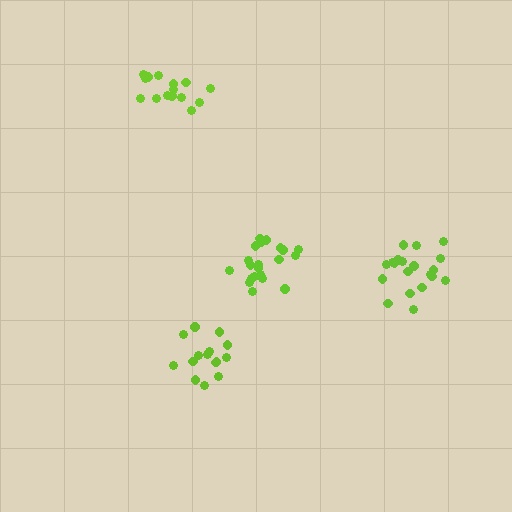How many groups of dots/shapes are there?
There are 4 groups.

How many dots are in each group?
Group 1: 15 dots, Group 2: 20 dots, Group 3: 21 dots, Group 4: 15 dots (71 total).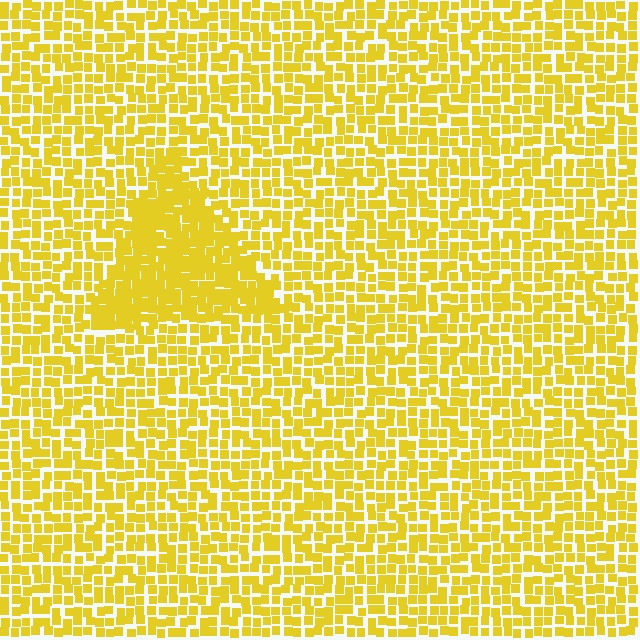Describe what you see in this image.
The image contains small yellow elements arranged at two different densities. A triangle-shaped region is visible where the elements are more densely packed than the surrounding area.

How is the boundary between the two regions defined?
The boundary is defined by a change in element density (approximately 1.6x ratio). All elements are the same color, size, and shape.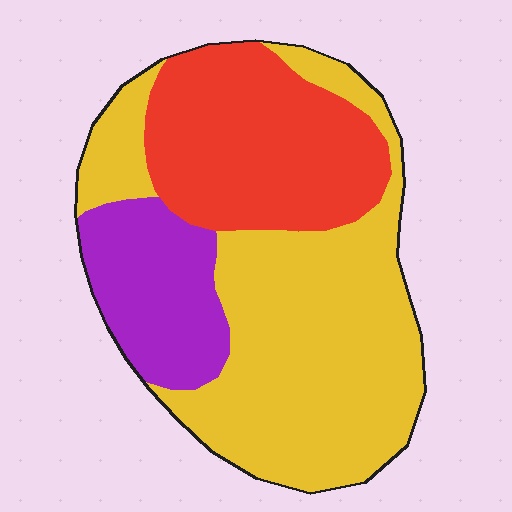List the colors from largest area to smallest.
From largest to smallest: yellow, red, purple.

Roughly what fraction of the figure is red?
Red covers 30% of the figure.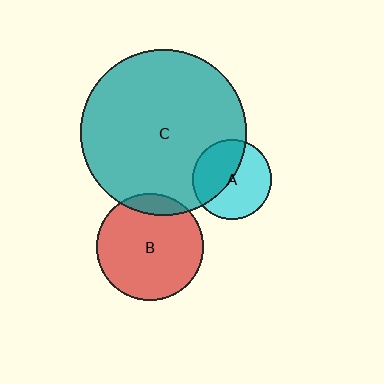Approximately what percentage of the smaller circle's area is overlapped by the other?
Approximately 45%.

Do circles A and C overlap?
Yes.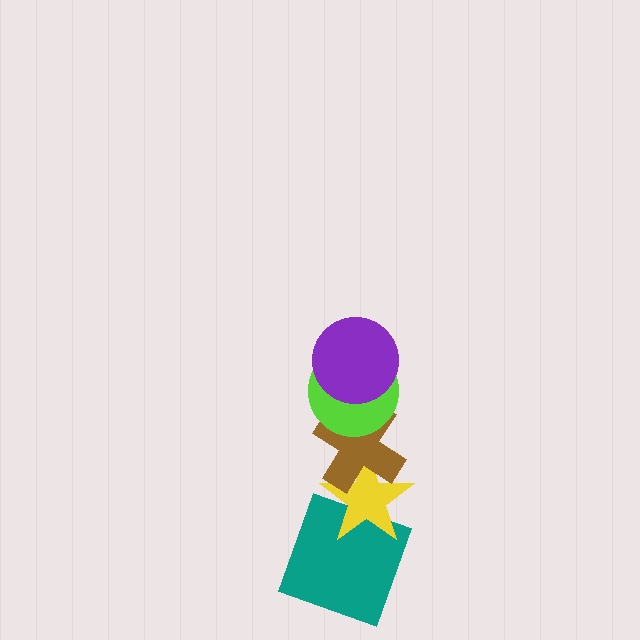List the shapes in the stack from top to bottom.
From top to bottom: the purple circle, the lime circle, the brown cross, the yellow star, the teal square.